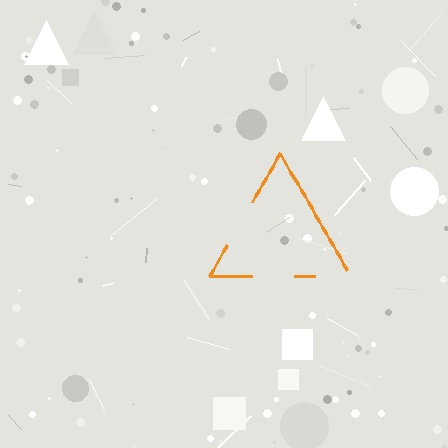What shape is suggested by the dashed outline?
The dashed outline suggests a triangle.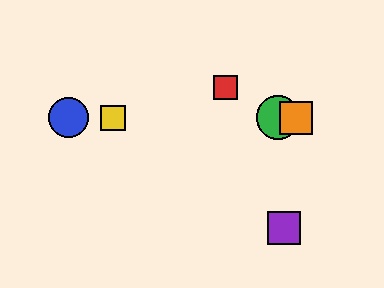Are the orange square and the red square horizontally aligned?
No, the orange square is at y≈118 and the red square is at y≈87.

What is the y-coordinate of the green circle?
The green circle is at y≈118.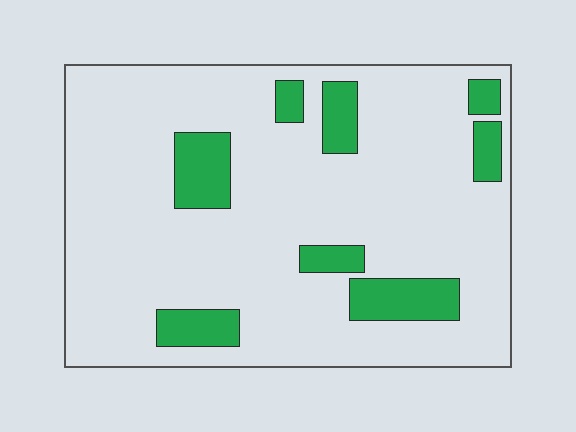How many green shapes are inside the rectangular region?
8.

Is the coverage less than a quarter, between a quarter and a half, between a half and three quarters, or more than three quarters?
Less than a quarter.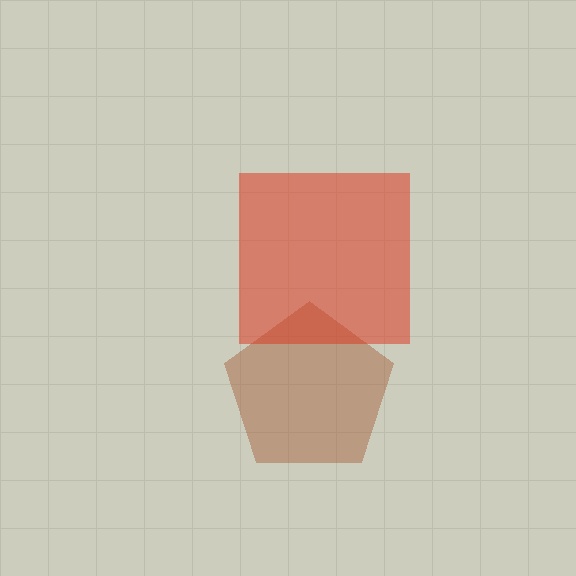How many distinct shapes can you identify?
There are 2 distinct shapes: a brown pentagon, a red square.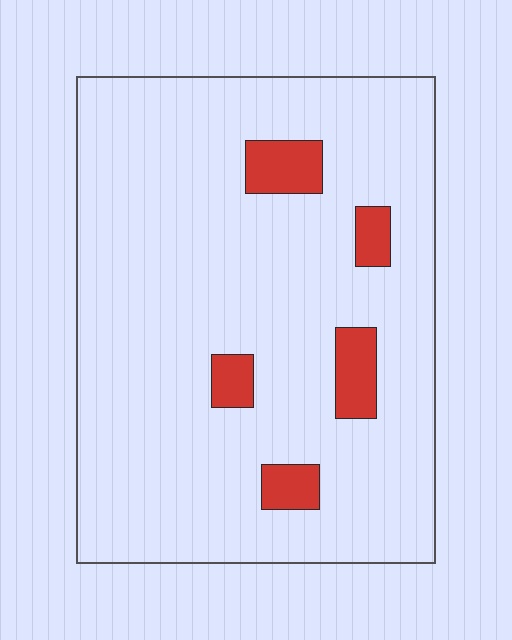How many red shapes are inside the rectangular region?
5.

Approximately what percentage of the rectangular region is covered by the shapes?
Approximately 10%.